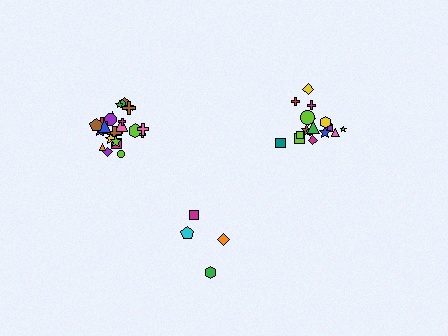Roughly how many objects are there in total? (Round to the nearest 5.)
Roughly 45 objects in total.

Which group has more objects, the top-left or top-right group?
The top-left group.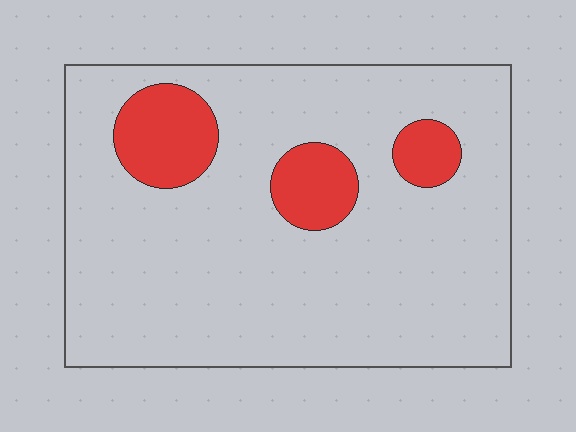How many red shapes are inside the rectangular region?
3.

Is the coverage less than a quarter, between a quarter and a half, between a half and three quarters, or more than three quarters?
Less than a quarter.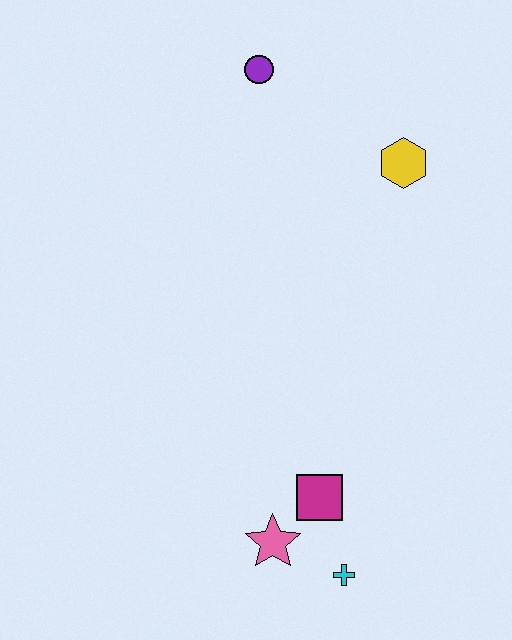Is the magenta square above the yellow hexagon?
No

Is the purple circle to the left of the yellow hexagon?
Yes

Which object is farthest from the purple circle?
The cyan cross is farthest from the purple circle.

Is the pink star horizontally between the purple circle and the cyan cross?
Yes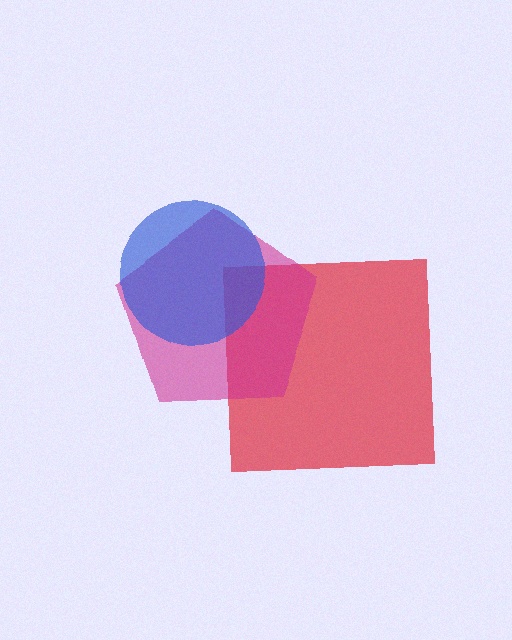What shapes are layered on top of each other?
The layered shapes are: a red square, a magenta pentagon, a blue circle.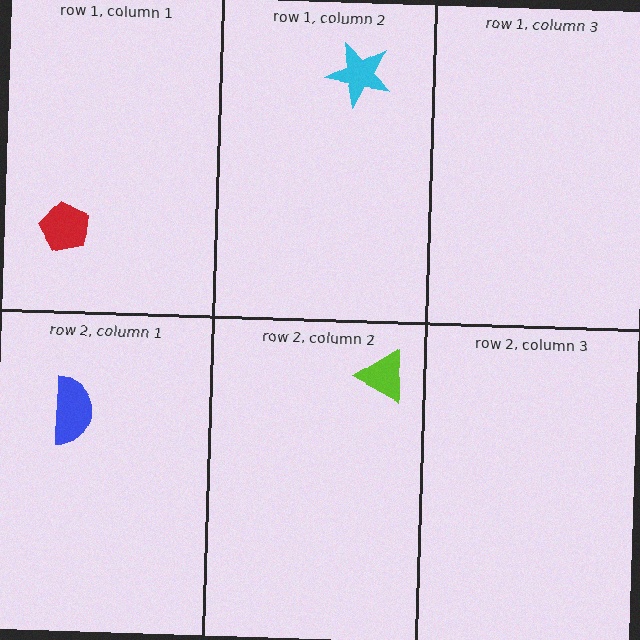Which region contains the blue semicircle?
The row 2, column 1 region.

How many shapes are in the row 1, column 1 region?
1.